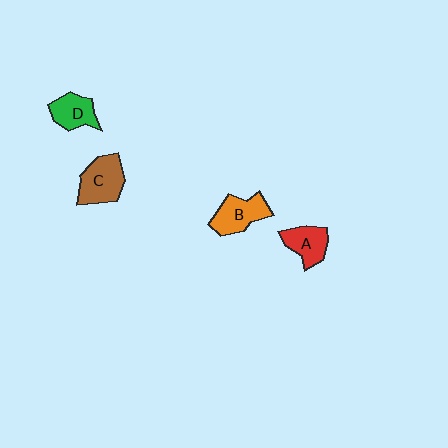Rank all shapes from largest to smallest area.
From largest to smallest: C (brown), B (orange), A (red), D (green).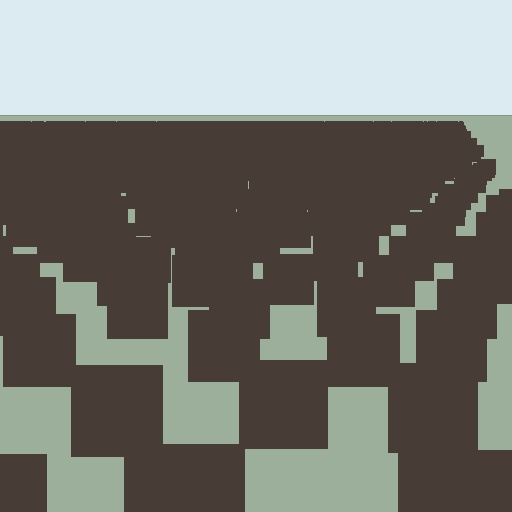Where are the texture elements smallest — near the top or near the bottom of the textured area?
Near the top.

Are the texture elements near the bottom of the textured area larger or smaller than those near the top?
Larger. Near the bottom, elements are closer to the viewer and appear at a bigger on-screen size.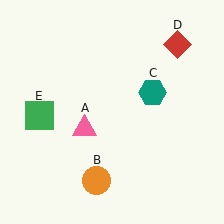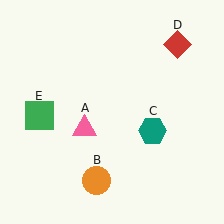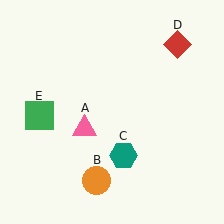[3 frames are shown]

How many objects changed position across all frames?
1 object changed position: teal hexagon (object C).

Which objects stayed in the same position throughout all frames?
Pink triangle (object A) and orange circle (object B) and red diamond (object D) and green square (object E) remained stationary.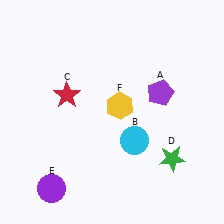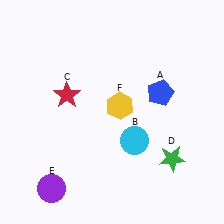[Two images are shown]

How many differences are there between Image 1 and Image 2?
There is 1 difference between the two images.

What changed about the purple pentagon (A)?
In Image 1, A is purple. In Image 2, it changed to blue.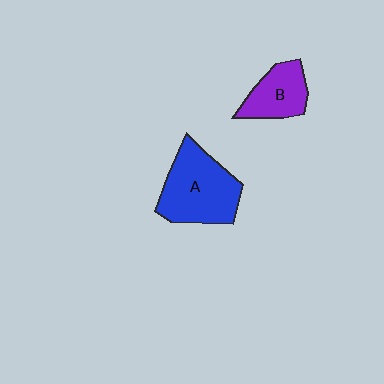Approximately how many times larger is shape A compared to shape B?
Approximately 1.7 times.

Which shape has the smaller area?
Shape B (purple).